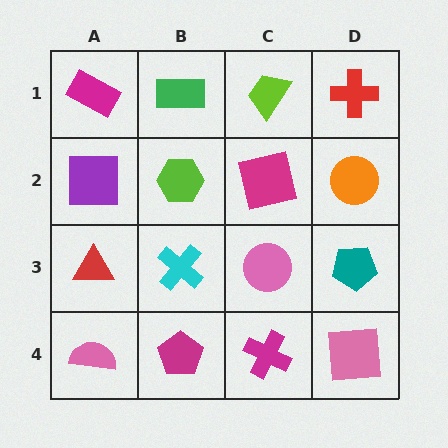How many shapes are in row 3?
4 shapes.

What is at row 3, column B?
A cyan cross.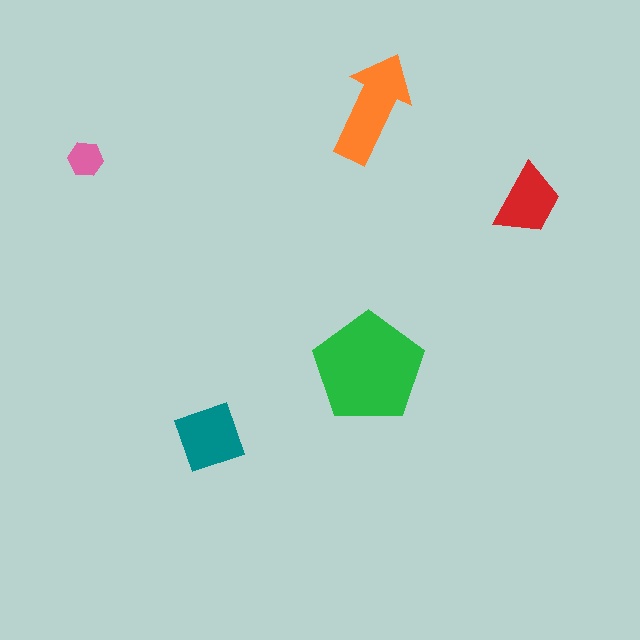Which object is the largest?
The green pentagon.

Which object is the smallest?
The pink hexagon.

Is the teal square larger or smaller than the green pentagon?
Smaller.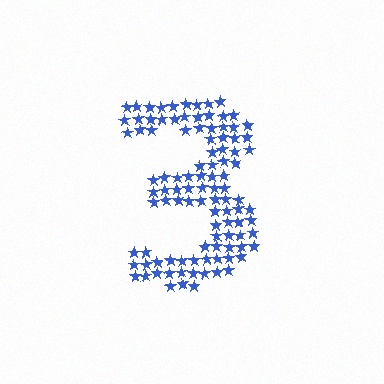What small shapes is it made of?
It is made of small stars.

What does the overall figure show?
The overall figure shows the digit 3.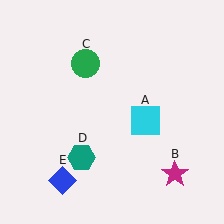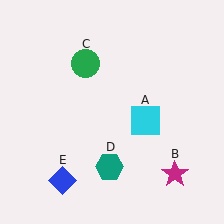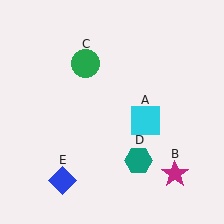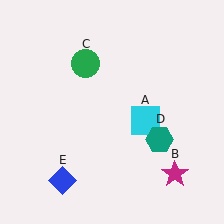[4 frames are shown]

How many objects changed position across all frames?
1 object changed position: teal hexagon (object D).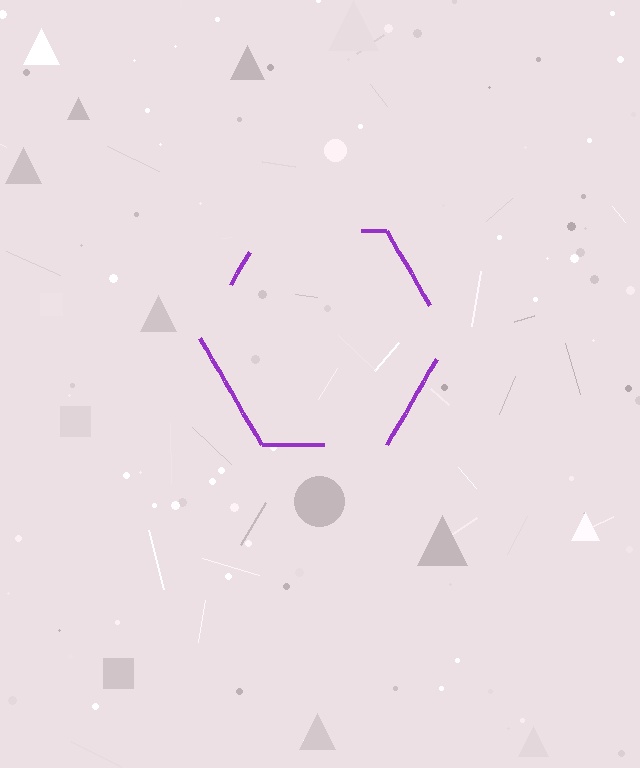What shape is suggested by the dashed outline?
The dashed outline suggests a hexagon.